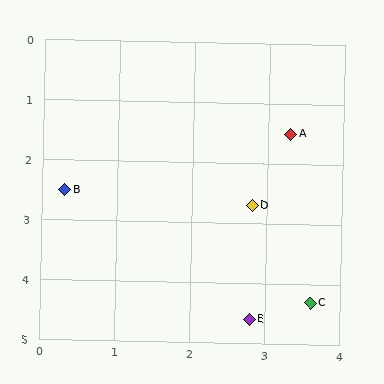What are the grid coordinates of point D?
Point D is at approximately (2.8, 2.7).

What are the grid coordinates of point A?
Point A is at approximately (3.3, 1.5).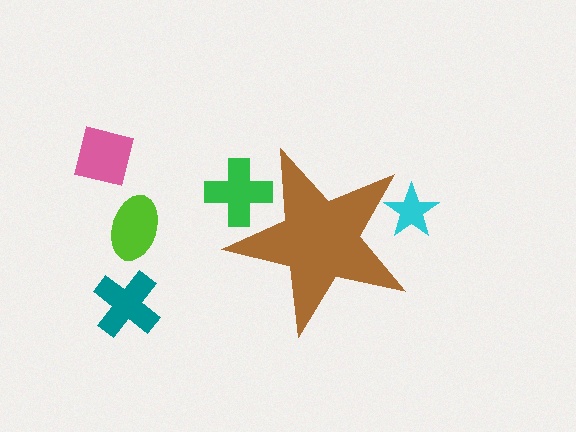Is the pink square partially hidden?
No, the pink square is fully visible.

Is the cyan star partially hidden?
Yes, the cyan star is partially hidden behind the brown star.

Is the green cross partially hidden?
Yes, the green cross is partially hidden behind the brown star.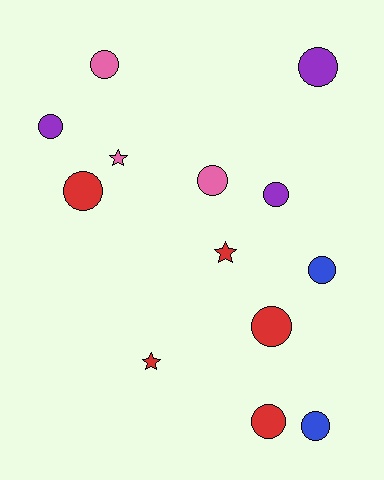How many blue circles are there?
There are 2 blue circles.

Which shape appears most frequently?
Circle, with 10 objects.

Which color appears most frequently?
Red, with 5 objects.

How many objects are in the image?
There are 13 objects.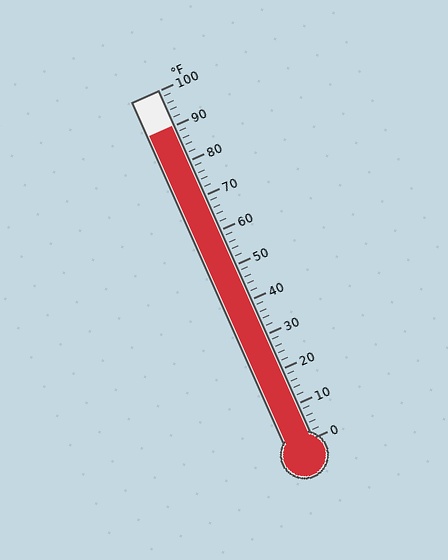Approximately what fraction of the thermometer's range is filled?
The thermometer is filled to approximately 90% of its range.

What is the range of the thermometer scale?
The thermometer scale ranges from 0°F to 100°F.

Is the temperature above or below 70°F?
The temperature is above 70°F.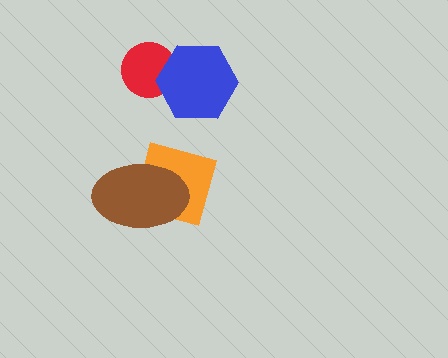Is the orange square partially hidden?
Yes, it is partially covered by another shape.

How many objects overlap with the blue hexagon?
1 object overlaps with the blue hexagon.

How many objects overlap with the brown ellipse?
1 object overlaps with the brown ellipse.